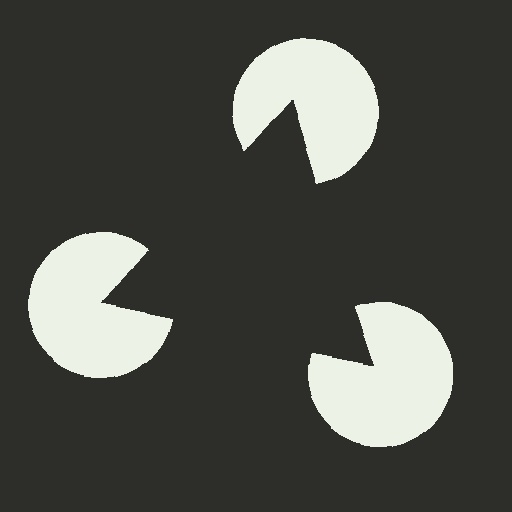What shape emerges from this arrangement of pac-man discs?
An illusory triangle — its edges are inferred from the aligned wedge cuts in the pac-man discs, not physically drawn.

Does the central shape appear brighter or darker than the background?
It typically appears slightly darker than the background, even though no actual brightness change is drawn.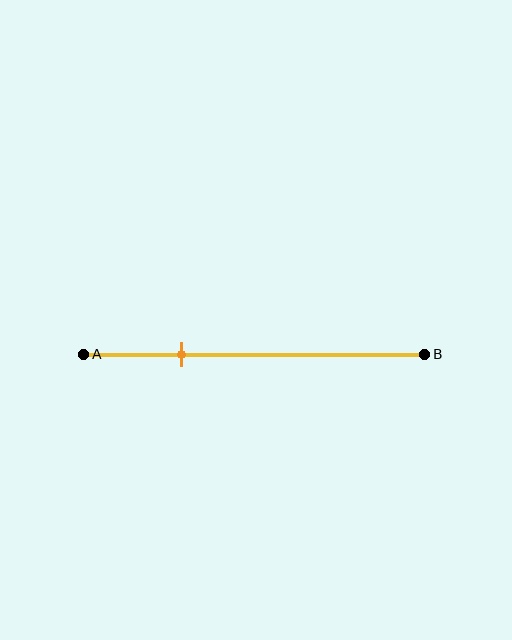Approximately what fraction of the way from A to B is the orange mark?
The orange mark is approximately 30% of the way from A to B.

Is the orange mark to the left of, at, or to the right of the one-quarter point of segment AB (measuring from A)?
The orange mark is to the right of the one-quarter point of segment AB.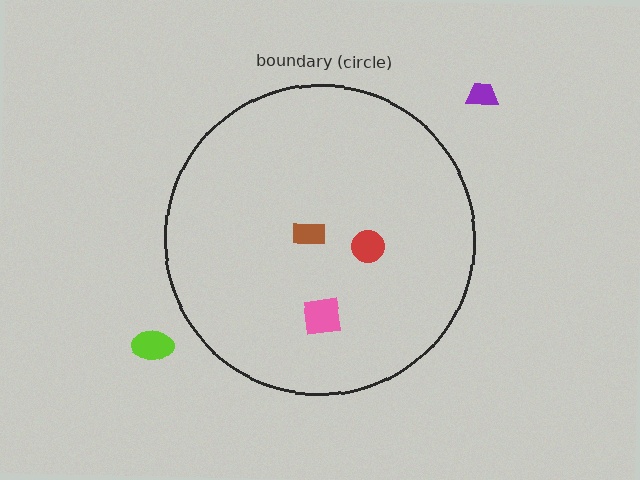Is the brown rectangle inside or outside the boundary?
Inside.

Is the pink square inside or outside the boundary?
Inside.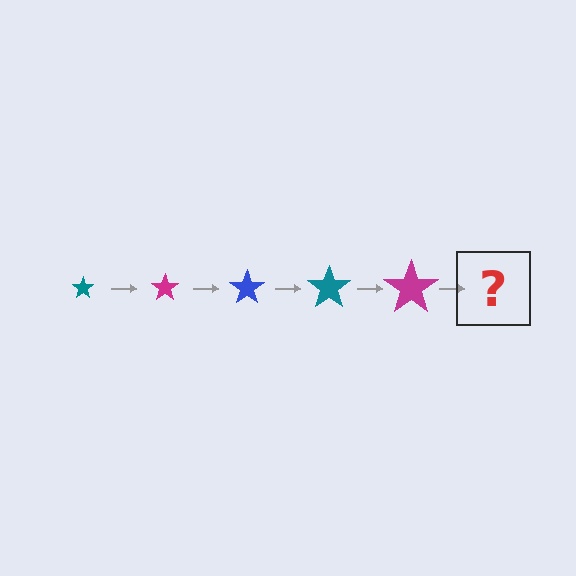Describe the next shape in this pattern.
It should be a blue star, larger than the previous one.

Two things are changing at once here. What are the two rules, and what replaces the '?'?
The two rules are that the star grows larger each step and the color cycles through teal, magenta, and blue. The '?' should be a blue star, larger than the previous one.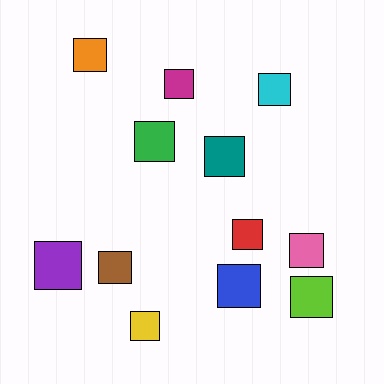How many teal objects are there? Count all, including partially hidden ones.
There is 1 teal object.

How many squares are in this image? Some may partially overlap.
There are 12 squares.